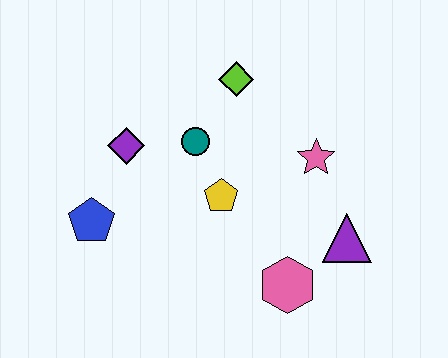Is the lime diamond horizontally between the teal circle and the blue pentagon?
No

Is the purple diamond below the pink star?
No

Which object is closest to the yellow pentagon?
The teal circle is closest to the yellow pentagon.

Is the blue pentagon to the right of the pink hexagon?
No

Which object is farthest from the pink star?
The blue pentagon is farthest from the pink star.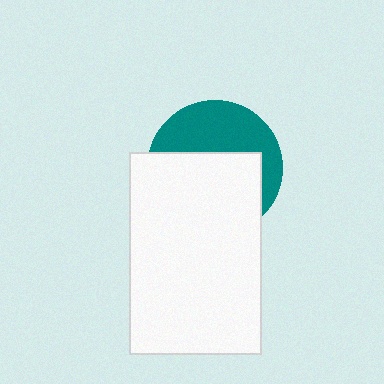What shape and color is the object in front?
The object in front is a white rectangle.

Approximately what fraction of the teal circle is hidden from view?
Roughly 58% of the teal circle is hidden behind the white rectangle.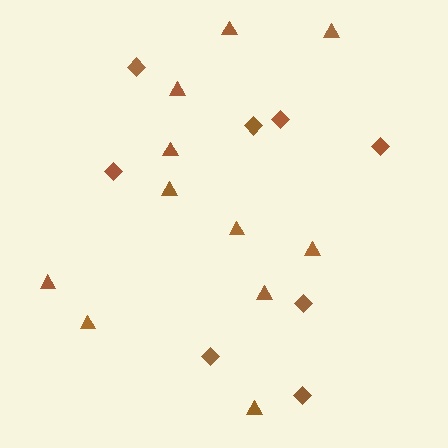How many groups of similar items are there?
There are 2 groups: one group of triangles (11) and one group of diamonds (8).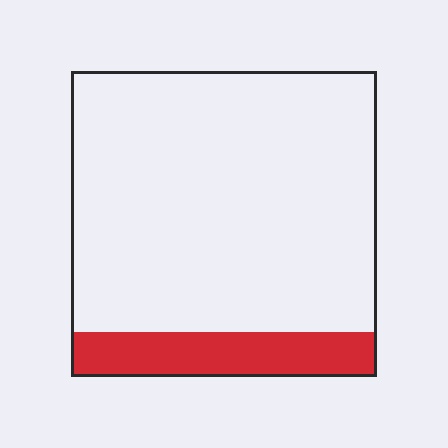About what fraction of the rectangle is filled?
About one sixth (1/6).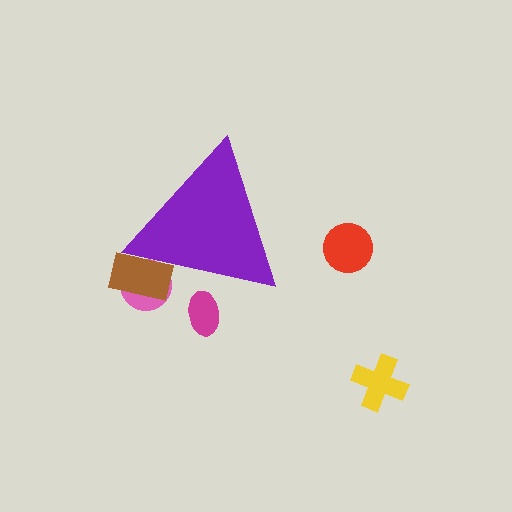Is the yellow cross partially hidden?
No, the yellow cross is fully visible.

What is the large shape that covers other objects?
A purple triangle.